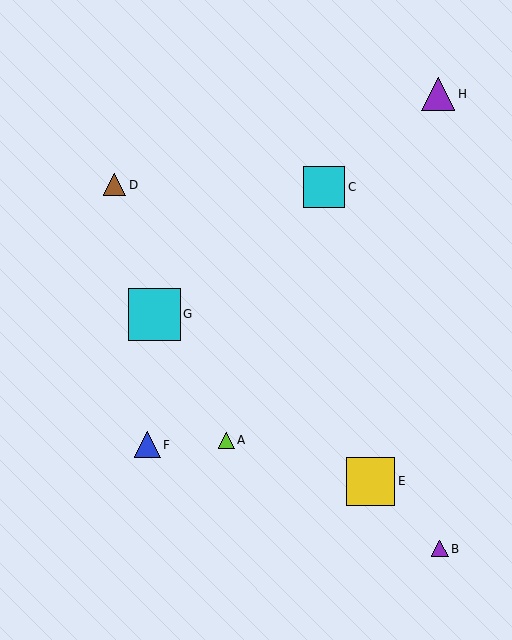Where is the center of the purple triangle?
The center of the purple triangle is at (438, 94).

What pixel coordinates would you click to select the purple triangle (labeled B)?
Click at (440, 549) to select the purple triangle B.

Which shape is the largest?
The cyan square (labeled G) is the largest.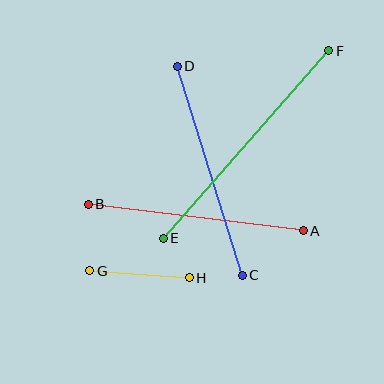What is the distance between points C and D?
The distance is approximately 219 pixels.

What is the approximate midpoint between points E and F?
The midpoint is at approximately (246, 145) pixels.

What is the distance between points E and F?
The distance is approximately 250 pixels.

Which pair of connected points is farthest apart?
Points E and F are farthest apart.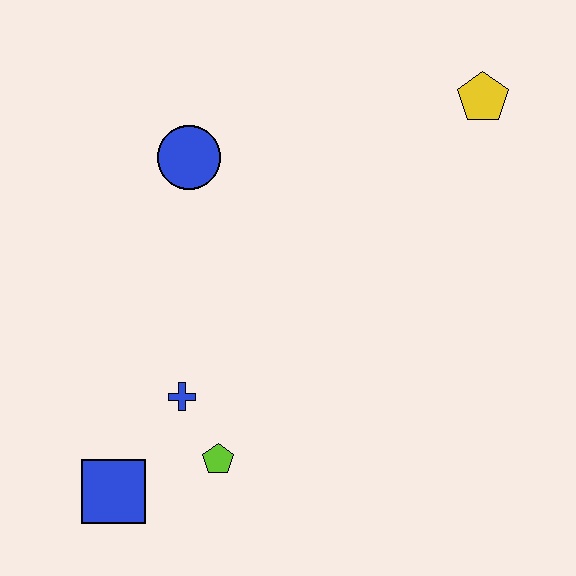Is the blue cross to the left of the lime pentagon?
Yes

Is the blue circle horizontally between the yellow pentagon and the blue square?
Yes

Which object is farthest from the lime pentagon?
The yellow pentagon is farthest from the lime pentagon.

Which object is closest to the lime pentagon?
The blue cross is closest to the lime pentagon.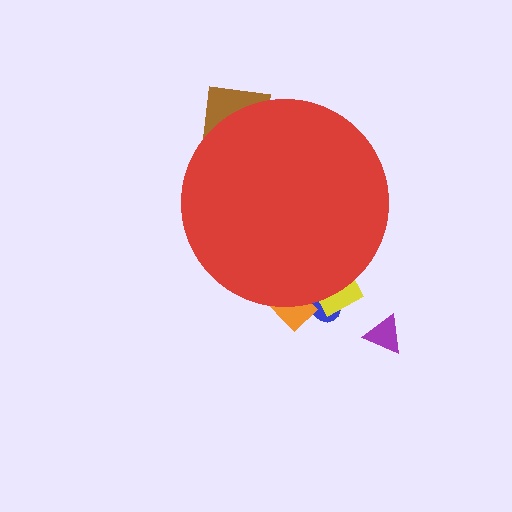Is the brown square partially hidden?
Yes, the brown square is partially hidden behind the red circle.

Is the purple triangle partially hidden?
No, the purple triangle is fully visible.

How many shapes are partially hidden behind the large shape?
4 shapes are partially hidden.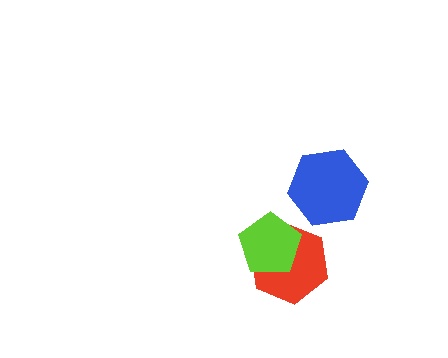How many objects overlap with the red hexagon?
1 object overlaps with the red hexagon.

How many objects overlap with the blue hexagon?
0 objects overlap with the blue hexagon.